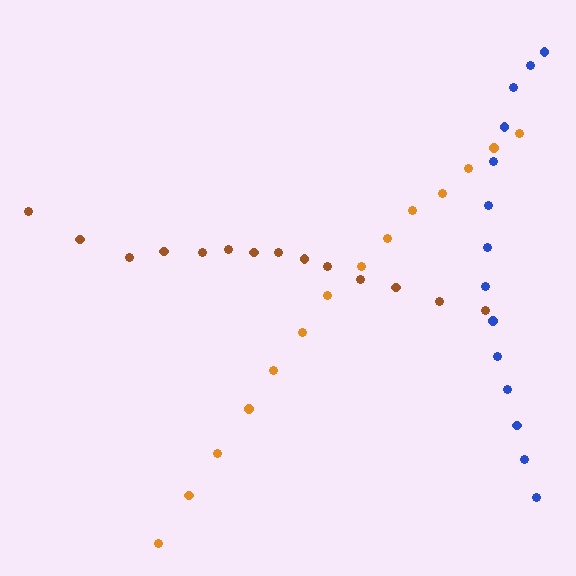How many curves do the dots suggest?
There are 3 distinct paths.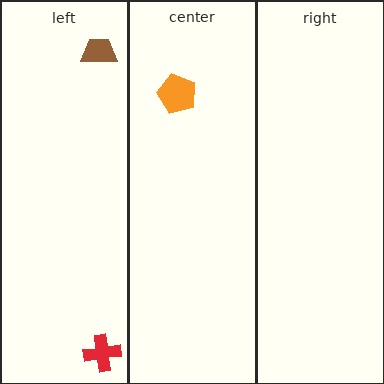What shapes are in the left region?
The brown trapezoid, the red cross.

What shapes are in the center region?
The orange pentagon.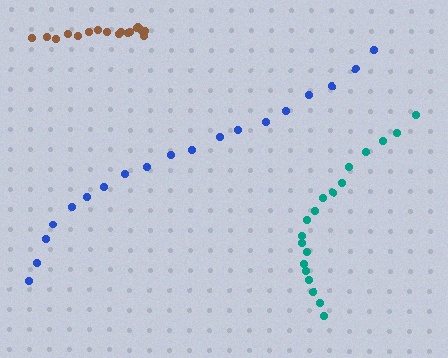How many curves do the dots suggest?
There are 3 distinct paths.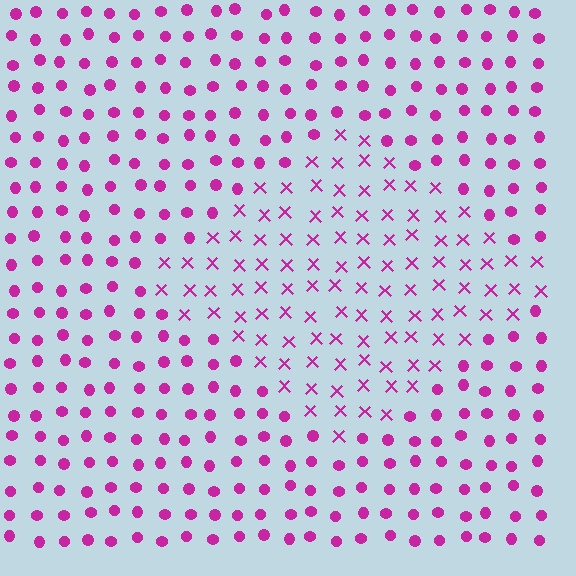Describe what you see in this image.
The image is filled with small magenta elements arranged in a uniform grid. A diamond-shaped region contains X marks, while the surrounding area contains circles. The boundary is defined purely by the change in element shape.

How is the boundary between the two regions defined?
The boundary is defined by a change in element shape: X marks inside vs. circles outside. All elements share the same color and spacing.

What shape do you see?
I see a diamond.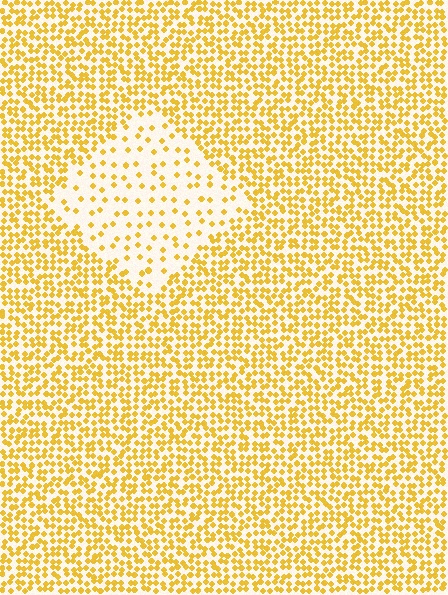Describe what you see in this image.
The image contains small yellow elements arranged at two different densities. A diamond-shaped region is visible where the elements are less densely packed than the surrounding area.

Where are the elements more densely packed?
The elements are more densely packed outside the diamond boundary.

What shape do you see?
I see a diamond.